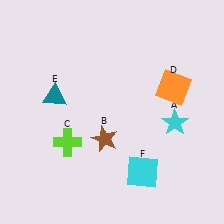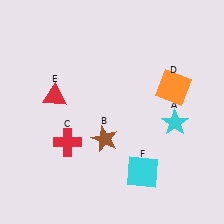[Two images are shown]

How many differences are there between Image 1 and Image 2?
There are 2 differences between the two images.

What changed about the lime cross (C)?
In Image 1, C is lime. In Image 2, it changed to red.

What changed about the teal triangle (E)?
In Image 1, E is teal. In Image 2, it changed to red.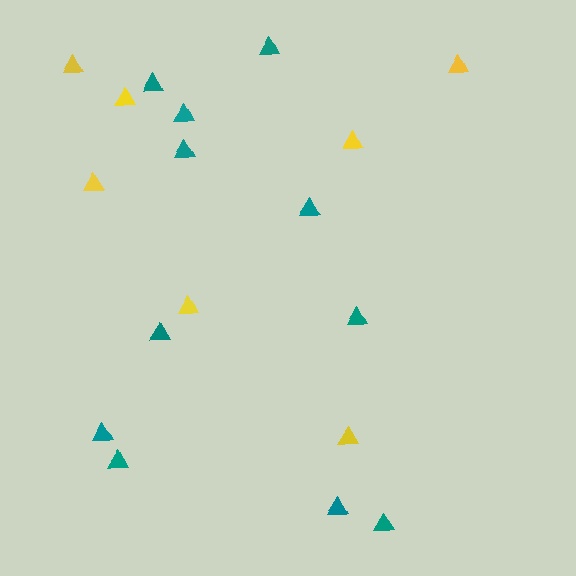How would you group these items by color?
There are 2 groups: one group of yellow triangles (7) and one group of teal triangles (11).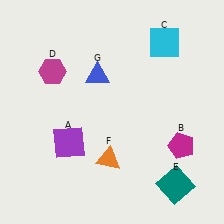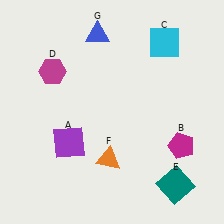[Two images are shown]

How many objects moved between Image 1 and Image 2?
1 object moved between the two images.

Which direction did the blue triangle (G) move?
The blue triangle (G) moved up.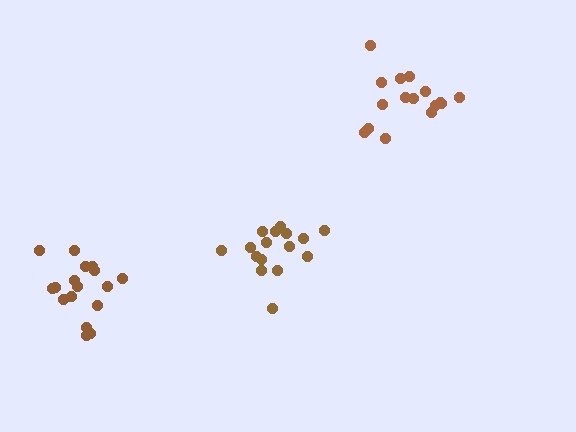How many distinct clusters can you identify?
There are 3 distinct clusters.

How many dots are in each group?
Group 1: 16 dots, Group 2: 17 dots, Group 3: 16 dots (49 total).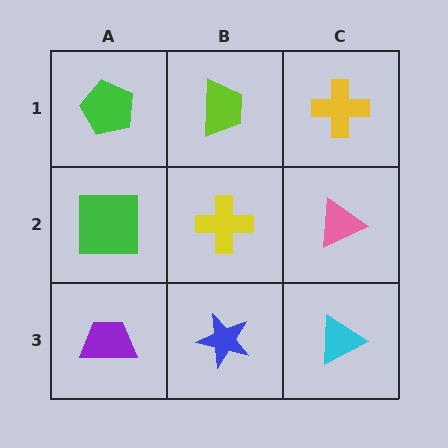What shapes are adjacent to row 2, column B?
A lime trapezoid (row 1, column B), a blue star (row 3, column B), a green square (row 2, column A), a pink triangle (row 2, column C).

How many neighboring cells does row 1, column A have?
2.